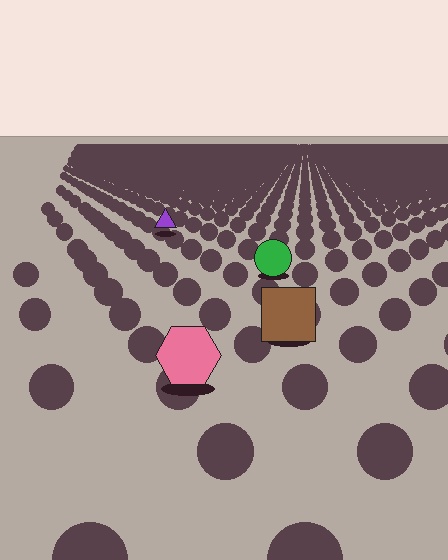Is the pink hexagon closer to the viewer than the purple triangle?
Yes. The pink hexagon is closer — you can tell from the texture gradient: the ground texture is coarser near it.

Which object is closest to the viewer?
The pink hexagon is closest. The texture marks near it are larger and more spread out.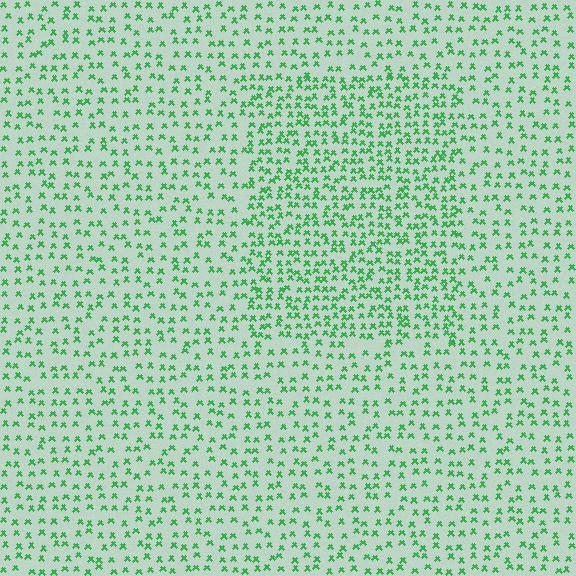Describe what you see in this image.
The image contains small green elements arranged at two different densities. A rectangle-shaped region is visible where the elements are more densely packed than the surrounding area.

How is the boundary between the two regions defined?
The boundary is defined by a change in element density (approximately 1.7x ratio). All elements are the same color, size, and shape.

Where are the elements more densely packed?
The elements are more densely packed inside the rectangle boundary.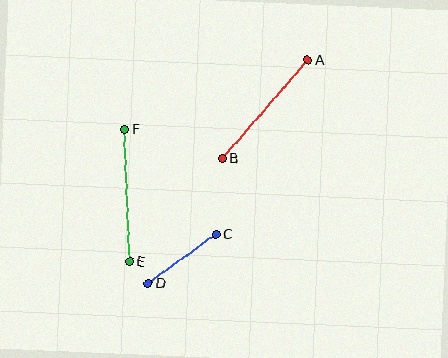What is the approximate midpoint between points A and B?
The midpoint is at approximately (265, 109) pixels.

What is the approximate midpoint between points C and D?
The midpoint is at approximately (182, 259) pixels.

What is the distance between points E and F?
The distance is approximately 132 pixels.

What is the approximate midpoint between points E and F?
The midpoint is at approximately (127, 195) pixels.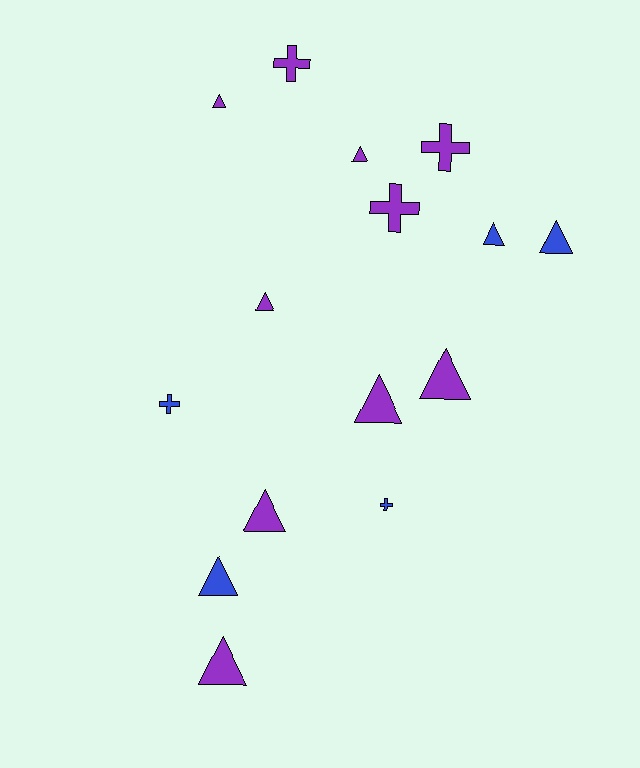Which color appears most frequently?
Purple, with 10 objects.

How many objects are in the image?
There are 15 objects.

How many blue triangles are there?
There are 3 blue triangles.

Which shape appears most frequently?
Triangle, with 10 objects.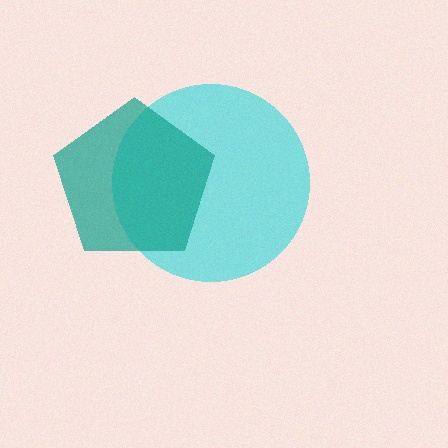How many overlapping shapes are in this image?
There are 2 overlapping shapes in the image.